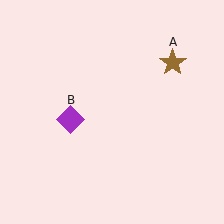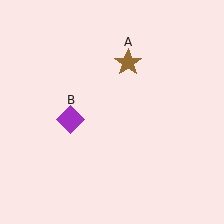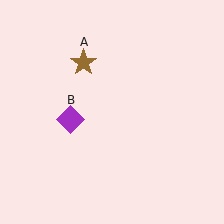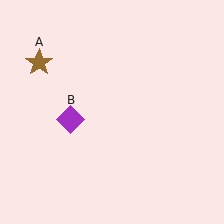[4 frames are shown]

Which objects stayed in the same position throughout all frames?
Purple diamond (object B) remained stationary.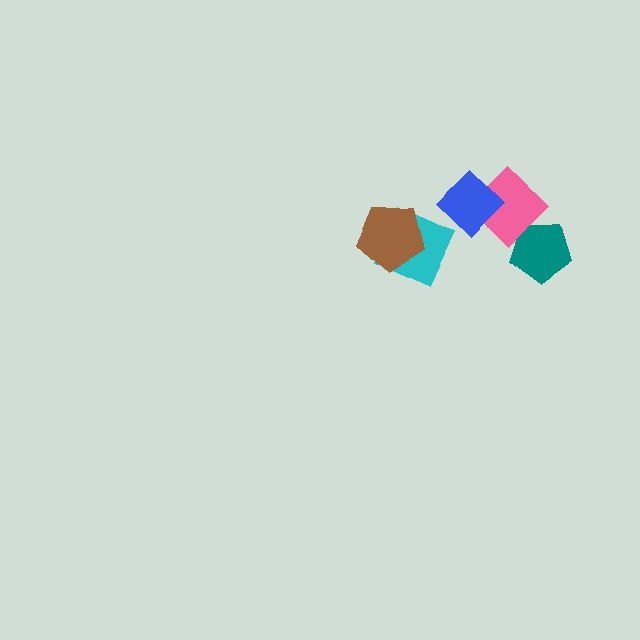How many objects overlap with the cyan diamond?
1 object overlaps with the cyan diamond.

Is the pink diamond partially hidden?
Yes, it is partially covered by another shape.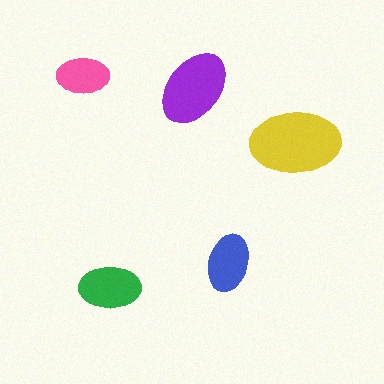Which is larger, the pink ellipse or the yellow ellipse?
The yellow one.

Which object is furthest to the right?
The yellow ellipse is rightmost.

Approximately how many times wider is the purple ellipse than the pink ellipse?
About 1.5 times wider.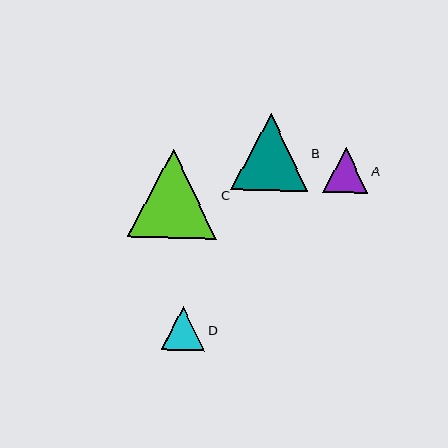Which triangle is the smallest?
Triangle D is the smallest with a size of approximately 44 pixels.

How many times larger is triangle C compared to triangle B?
Triangle C is approximately 1.2 times the size of triangle B.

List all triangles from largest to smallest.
From largest to smallest: C, B, A, D.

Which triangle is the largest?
Triangle C is the largest with a size of approximately 89 pixels.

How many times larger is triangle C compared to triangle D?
Triangle C is approximately 2.0 times the size of triangle D.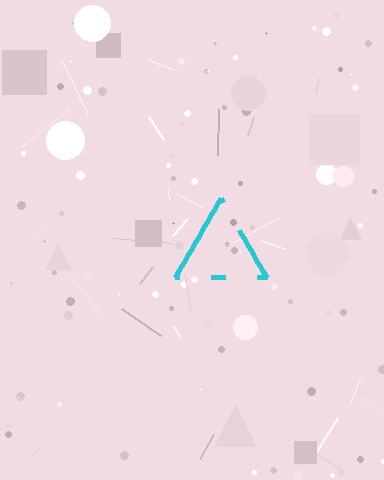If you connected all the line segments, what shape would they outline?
They would outline a triangle.